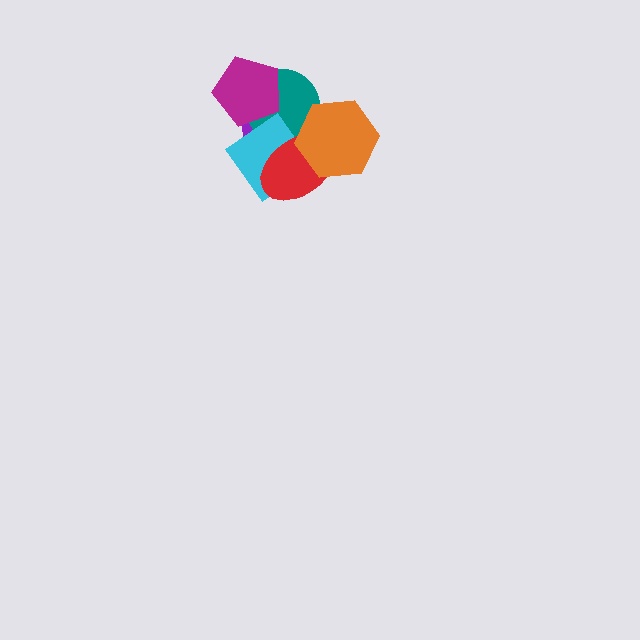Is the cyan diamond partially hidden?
Yes, it is partially covered by another shape.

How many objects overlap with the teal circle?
5 objects overlap with the teal circle.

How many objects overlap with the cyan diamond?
5 objects overlap with the cyan diamond.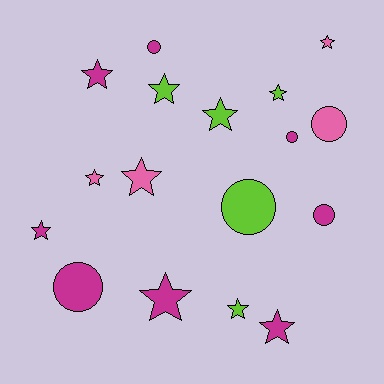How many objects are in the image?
There are 17 objects.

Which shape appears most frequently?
Star, with 11 objects.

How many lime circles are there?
There is 1 lime circle.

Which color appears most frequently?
Magenta, with 8 objects.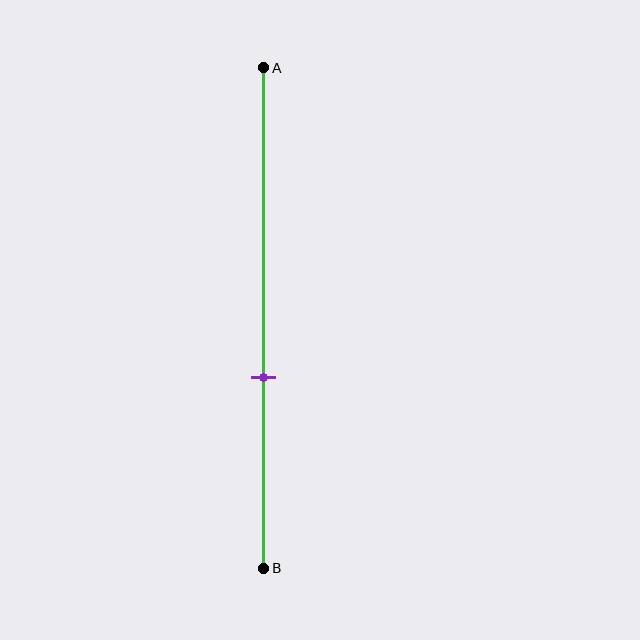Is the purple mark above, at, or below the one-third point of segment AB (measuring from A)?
The purple mark is below the one-third point of segment AB.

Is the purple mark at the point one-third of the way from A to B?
No, the mark is at about 60% from A, not at the 33% one-third point.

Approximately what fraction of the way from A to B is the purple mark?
The purple mark is approximately 60% of the way from A to B.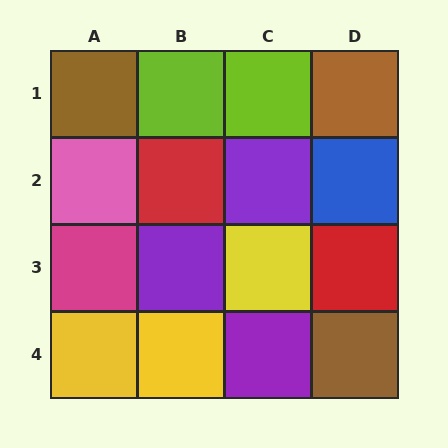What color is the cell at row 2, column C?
Purple.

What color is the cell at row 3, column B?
Purple.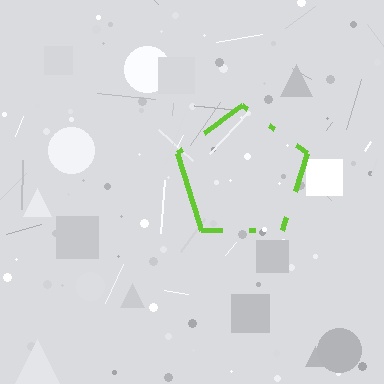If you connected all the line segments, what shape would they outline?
They would outline a pentagon.